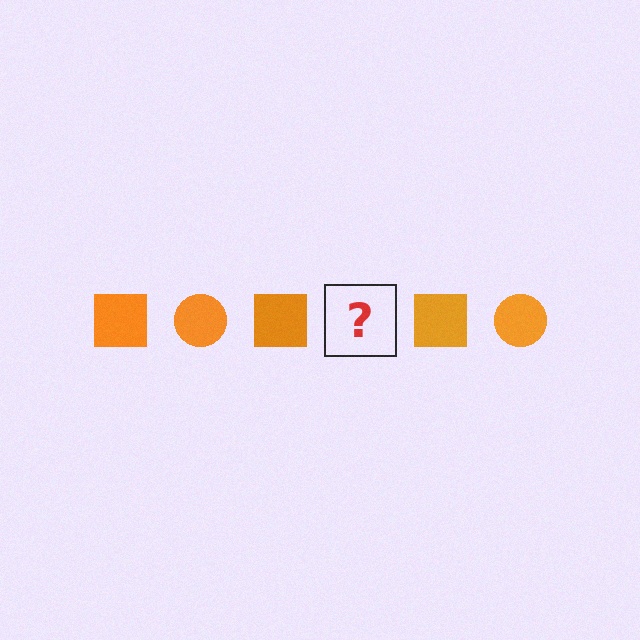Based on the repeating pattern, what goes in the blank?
The blank should be an orange circle.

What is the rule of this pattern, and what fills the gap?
The rule is that the pattern cycles through square, circle shapes in orange. The gap should be filled with an orange circle.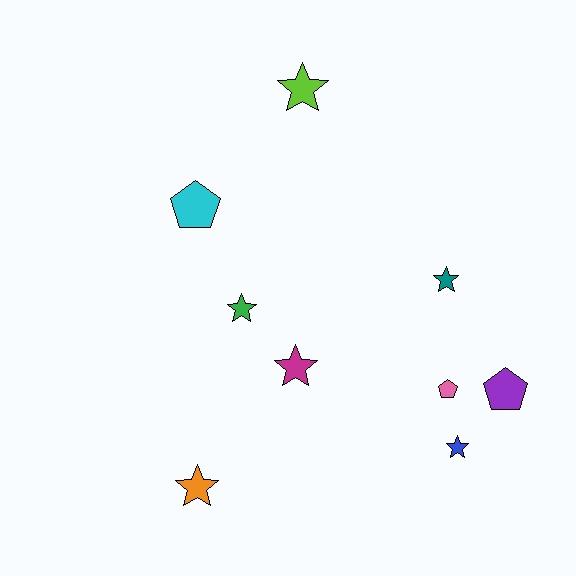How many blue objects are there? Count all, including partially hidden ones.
There is 1 blue object.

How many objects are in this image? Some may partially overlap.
There are 9 objects.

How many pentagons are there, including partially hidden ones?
There are 3 pentagons.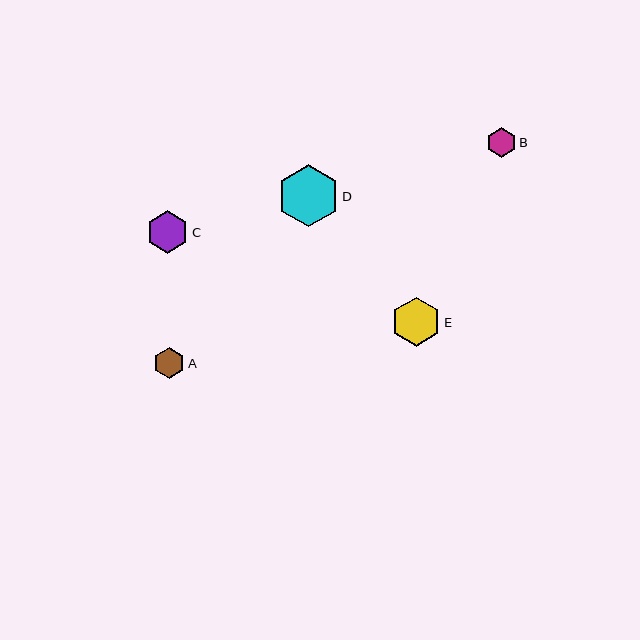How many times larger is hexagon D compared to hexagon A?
Hexagon D is approximately 2.0 times the size of hexagon A.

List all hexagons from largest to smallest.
From largest to smallest: D, E, C, A, B.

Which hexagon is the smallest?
Hexagon B is the smallest with a size of approximately 29 pixels.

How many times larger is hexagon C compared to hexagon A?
Hexagon C is approximately 1.4 times the size of hexagon A.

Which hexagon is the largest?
Hexagon D is the largest with a size of approximately 62 pixels.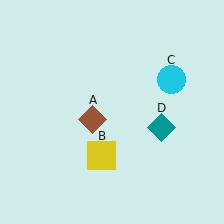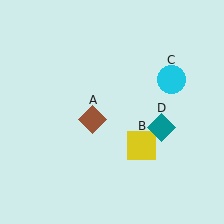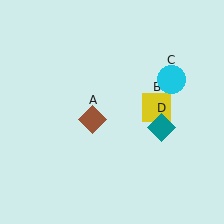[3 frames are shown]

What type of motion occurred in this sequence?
The yellow square (object B) rotated counterclockwise around the center of the scene.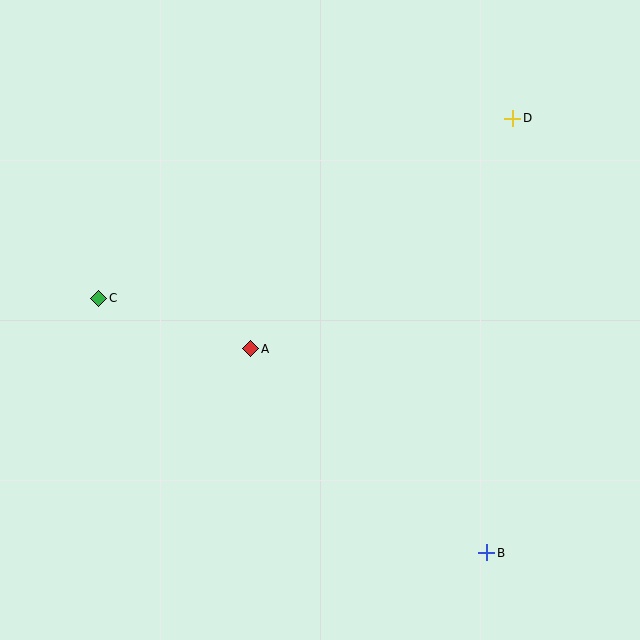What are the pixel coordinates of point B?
Point B is at (487, 553).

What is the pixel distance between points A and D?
The distance between A and D is 349 pixels.